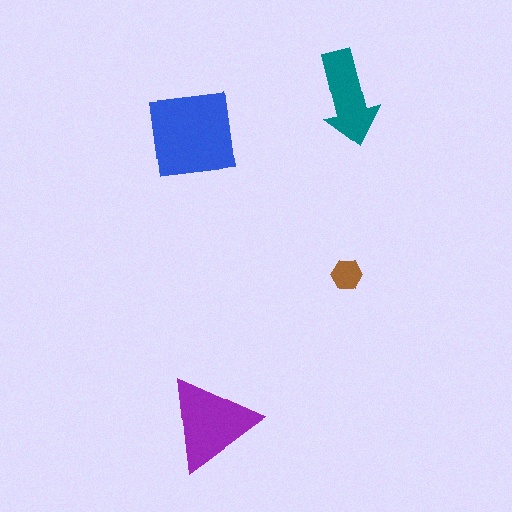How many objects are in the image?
There are 4 objects in the image.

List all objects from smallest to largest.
The brown hexagon, the teal arrow, the purple triangle, the blue square.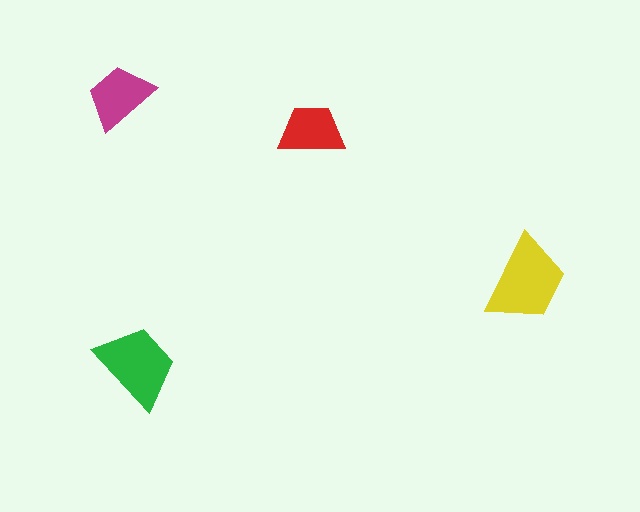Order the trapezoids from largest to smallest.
the yellow one, the green one, the magenta one, the red one.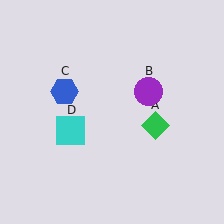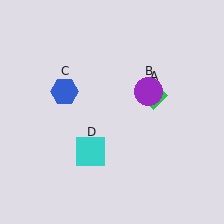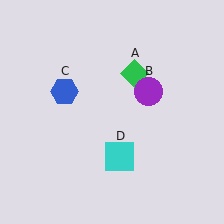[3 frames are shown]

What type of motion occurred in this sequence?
The green diamond (object A), cyan square (object D) rotated counterclockwise around the center of the scene.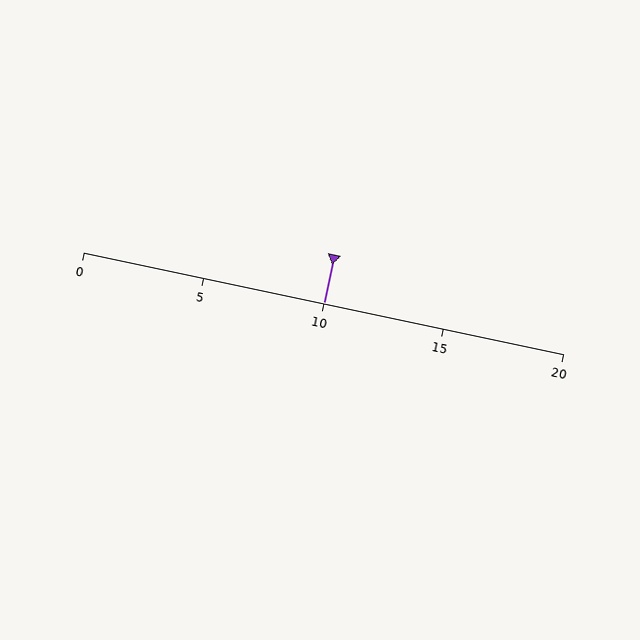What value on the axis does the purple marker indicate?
The marker indicates approximately 10.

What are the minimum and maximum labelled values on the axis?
The axis runs from 0 to 20.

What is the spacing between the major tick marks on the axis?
The major ticks are spaced 5 apart.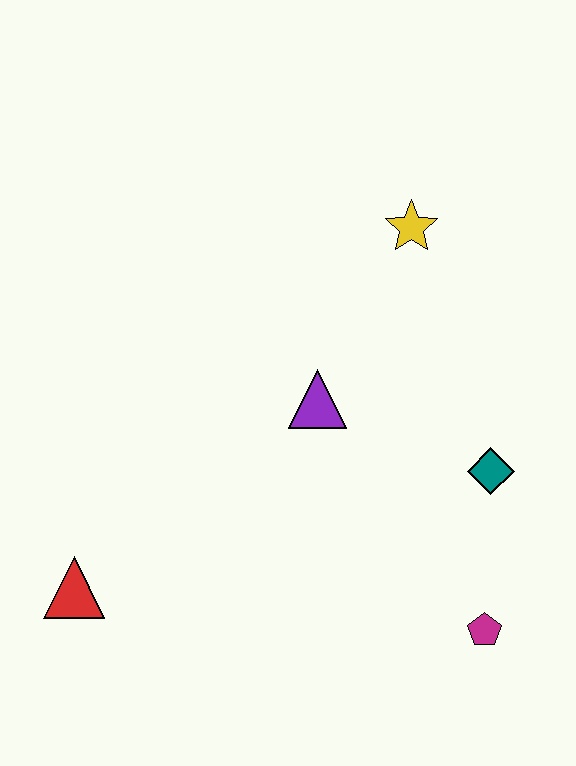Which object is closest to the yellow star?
The purple triangle is closest to the yellow star.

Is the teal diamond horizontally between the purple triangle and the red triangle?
No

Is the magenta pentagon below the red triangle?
Yes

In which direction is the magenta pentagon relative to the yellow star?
The magenta pentagon is below the yellow star.